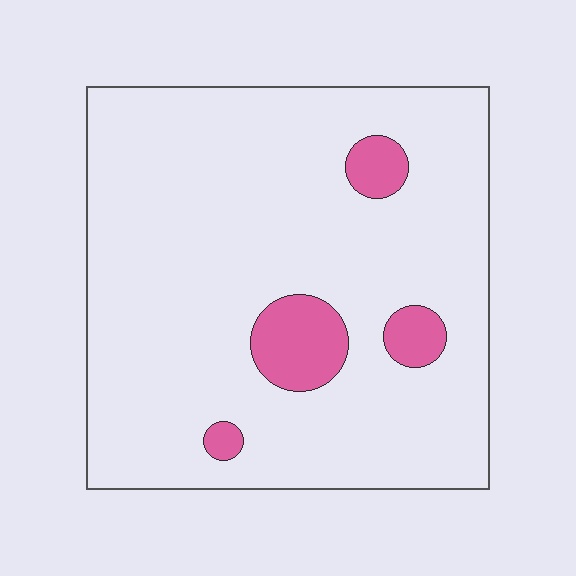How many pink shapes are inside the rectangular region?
4.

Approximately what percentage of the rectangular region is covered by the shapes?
Approximately 10%.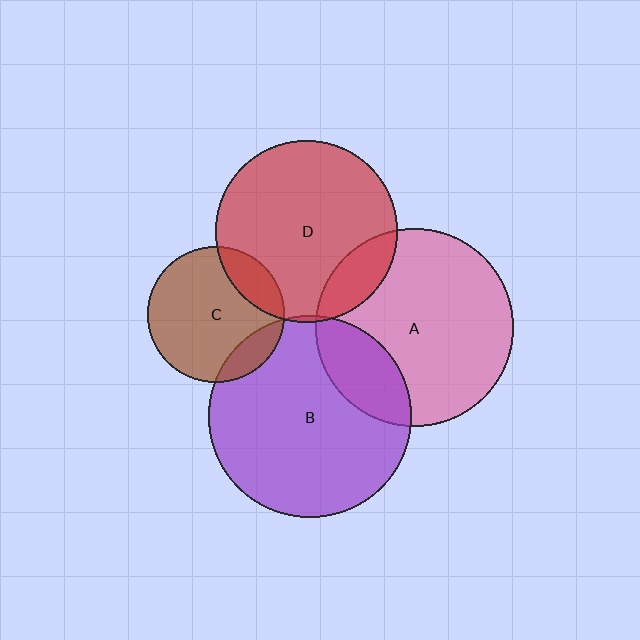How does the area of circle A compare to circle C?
Approximately 2.1 times.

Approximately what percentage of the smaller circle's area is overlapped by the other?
Approximately 20%.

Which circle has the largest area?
Circle B (purple).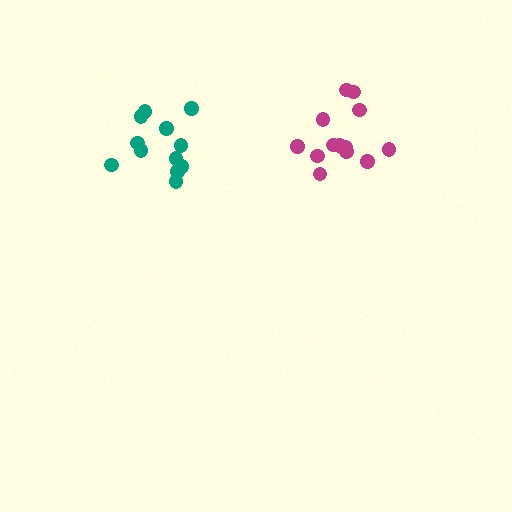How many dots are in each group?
Group 1: 13 dots, Group 2: 12 dots (25 total).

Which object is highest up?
The magenta cluster is topmost.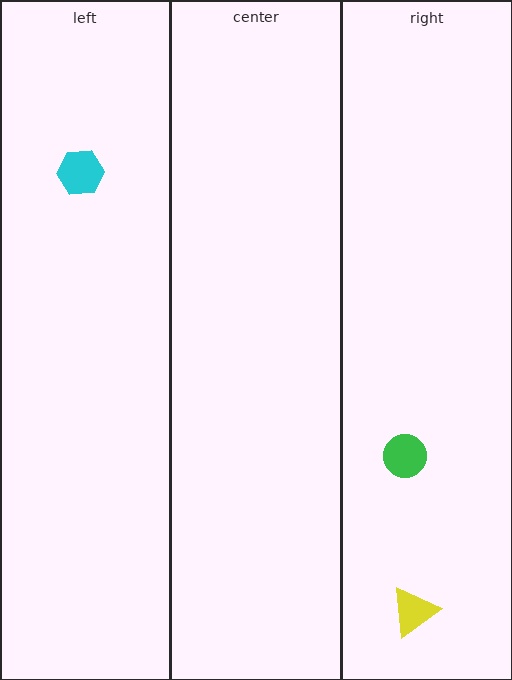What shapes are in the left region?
The cyan hexagon.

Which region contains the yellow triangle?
The right region.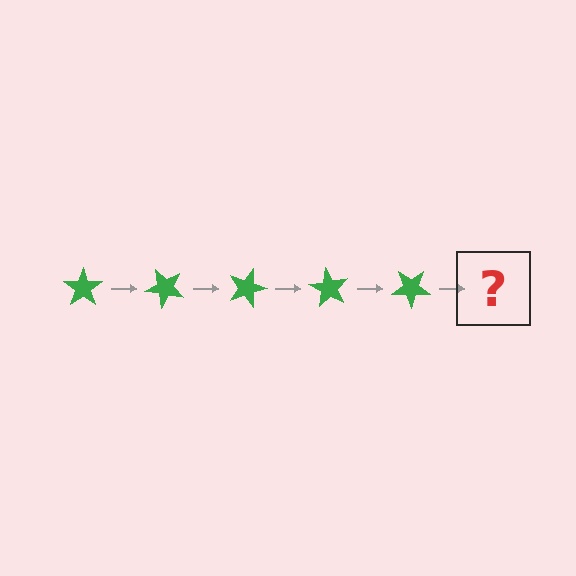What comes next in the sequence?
The next element should be a green star rotated 225 degrees.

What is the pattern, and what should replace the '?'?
The pattern is that the star rotates 45 degrees each step. The '?' should be a green star rotated 225 degrees.